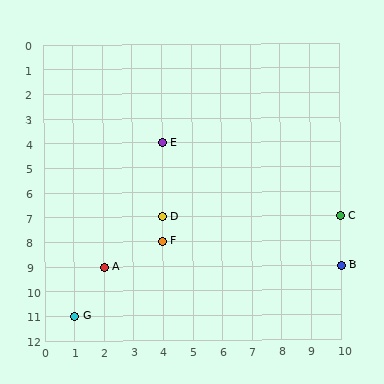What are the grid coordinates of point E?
Point E is at grid coordinates (4, 4).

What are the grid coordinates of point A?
Point A is at grid coordinates (2, 9).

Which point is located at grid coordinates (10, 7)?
Point C is at (10, 7).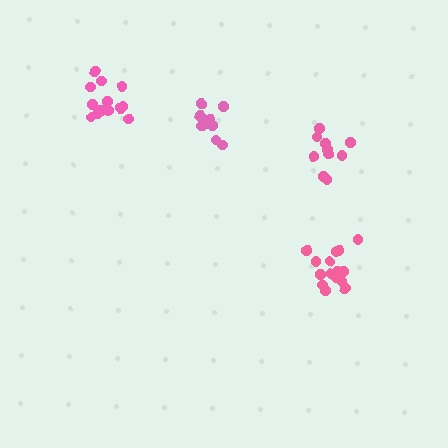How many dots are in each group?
Group 1: 10 dots, Group 2: 10 dots, Group 3: 15 dots, Group 4: 14 dots (49 total).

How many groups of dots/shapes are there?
There are 4 groups.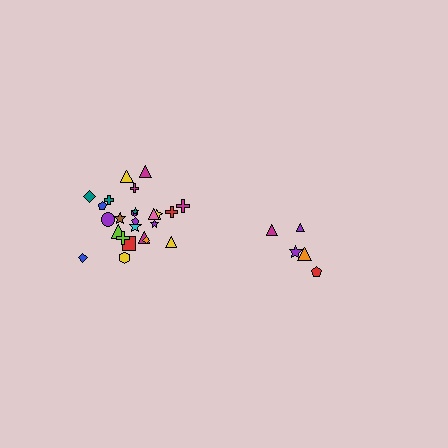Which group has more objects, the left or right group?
The left group.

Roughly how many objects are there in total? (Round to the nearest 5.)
Roughly 30 objects in total.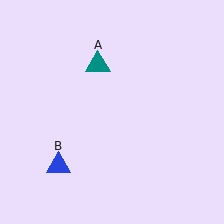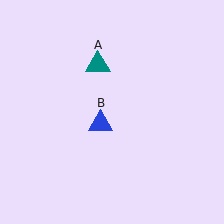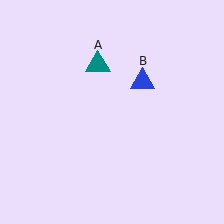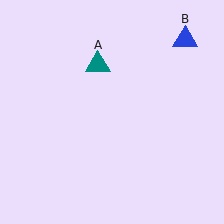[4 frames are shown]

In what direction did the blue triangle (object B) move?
The blue triangle (object B) moved up and to the right.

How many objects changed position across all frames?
1 object changed position: blue triangle (object B).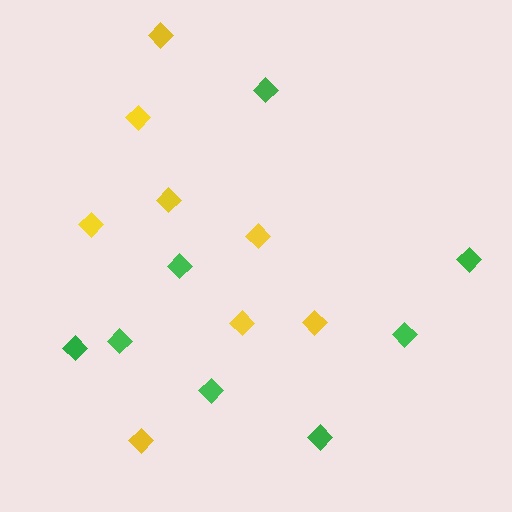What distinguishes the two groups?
There are 2 groups: one group of yellow diamonds (8) and one group of green diamonds (8).